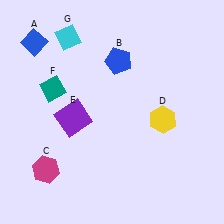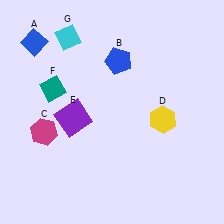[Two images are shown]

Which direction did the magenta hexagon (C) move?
The magenta hexagon (C) moved up.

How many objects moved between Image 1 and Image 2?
1 object moved between the two images.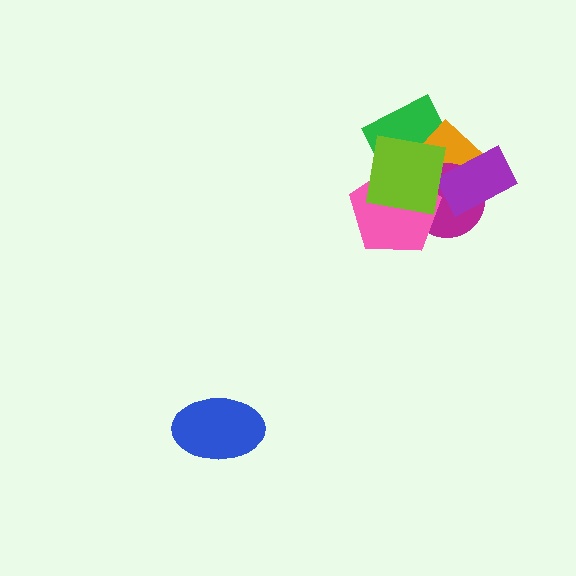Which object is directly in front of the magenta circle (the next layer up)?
The pink pentagon is directly in front of the magenta circle.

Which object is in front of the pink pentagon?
The lime square is in front of the pink pentagon.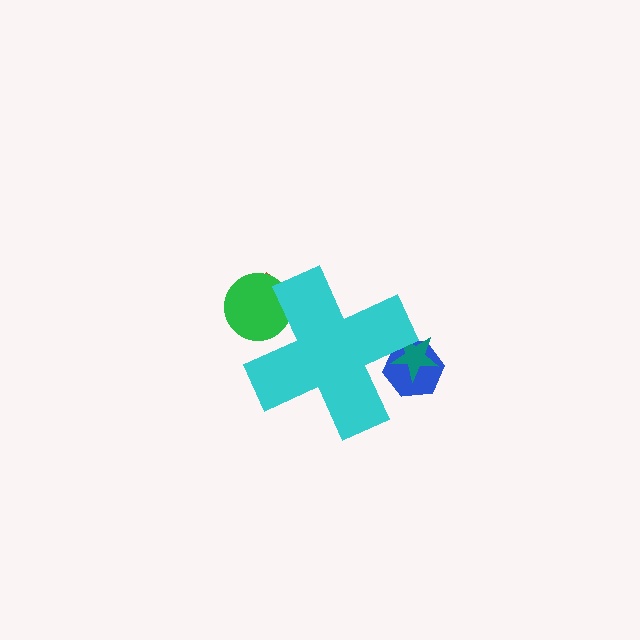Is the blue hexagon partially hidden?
Yes, the blue hexagon is partially hidden behind the cyan cross.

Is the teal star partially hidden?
Yes, the teal star is partially hidden behind the cyan cross.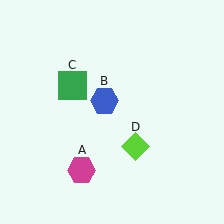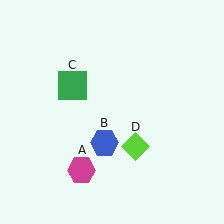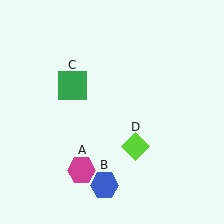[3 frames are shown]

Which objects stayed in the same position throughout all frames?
Magenta hexagon (object A) and green square (object C) and lime diamond (object D) remained stationary.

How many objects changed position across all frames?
1 object changed position: blue hexagon (object B).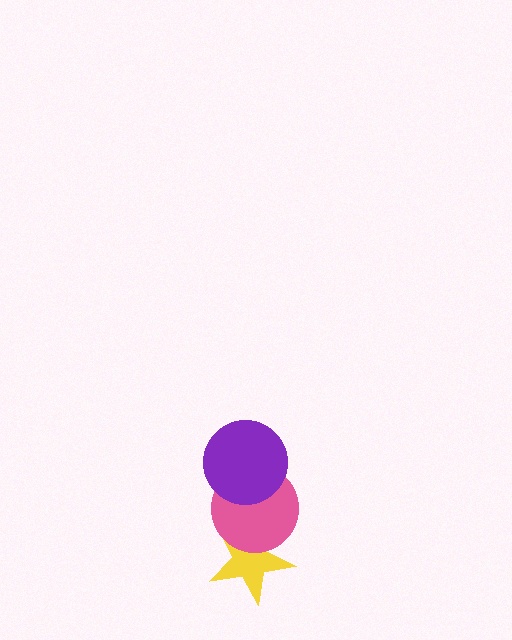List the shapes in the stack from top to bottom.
From top to bottom: the purple circle, the pink circle, the yellow star.